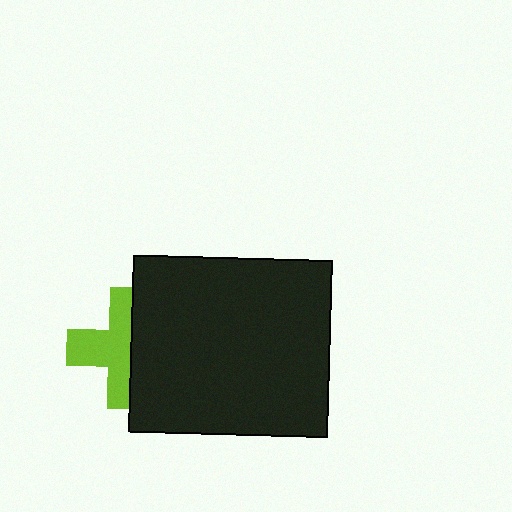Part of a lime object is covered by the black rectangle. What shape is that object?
It is a cross.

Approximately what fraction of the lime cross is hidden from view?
Roughly 45% of the lime cross is hidden behind the black rectangle.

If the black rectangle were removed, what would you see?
You would see the complete lime cross.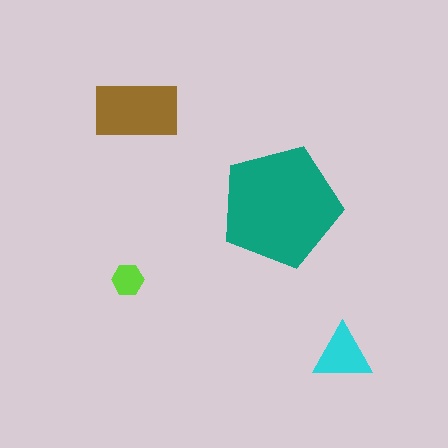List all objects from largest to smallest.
The teal pentagon, the brown rectangle, the cyan triangle, the lime hexagon.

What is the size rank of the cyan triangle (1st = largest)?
3rd.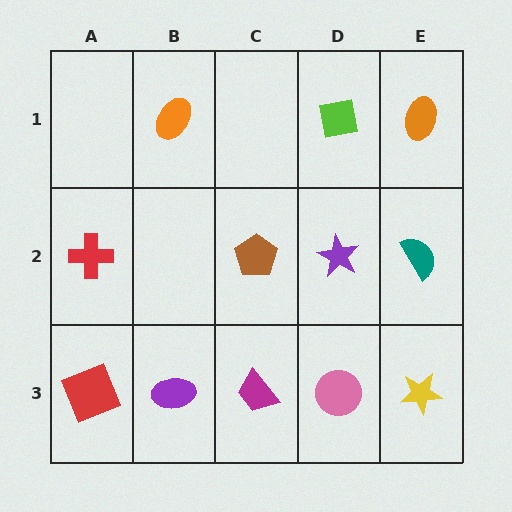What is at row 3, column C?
A magenta trapezoid.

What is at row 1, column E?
An orange ellipse.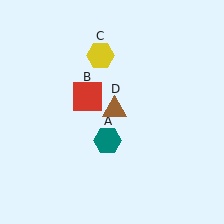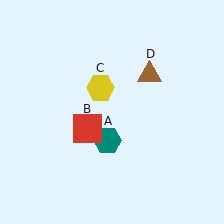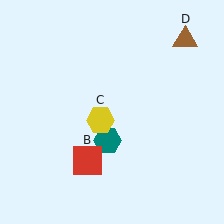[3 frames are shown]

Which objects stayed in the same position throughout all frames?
Teal hexagon (object A) remained stationary.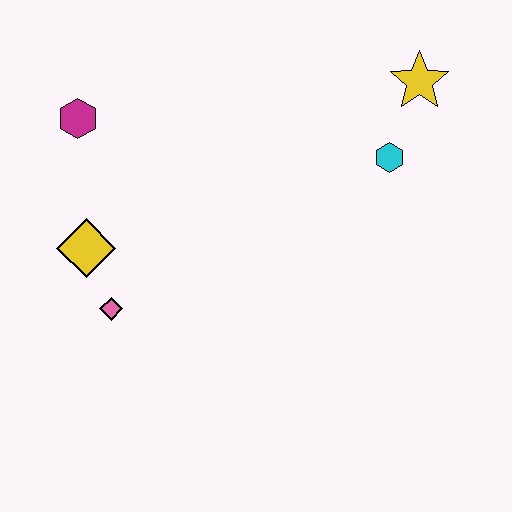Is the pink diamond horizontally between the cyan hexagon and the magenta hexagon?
Yes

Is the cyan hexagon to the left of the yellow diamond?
No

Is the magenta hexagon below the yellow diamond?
No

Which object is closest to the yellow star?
The cyan hexagon is closest to the yellow star.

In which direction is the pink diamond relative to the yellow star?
The pink diamond is to the left of the yellow star.